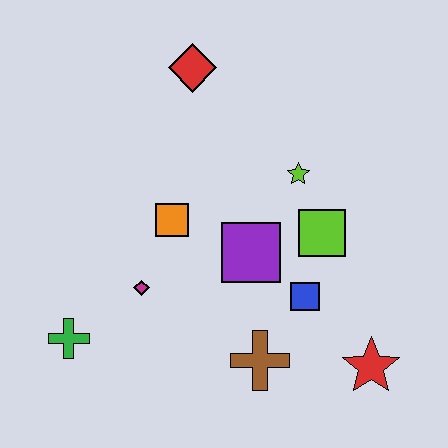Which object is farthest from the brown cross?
The red diamond is farthest from the brown cross.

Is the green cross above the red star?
Yes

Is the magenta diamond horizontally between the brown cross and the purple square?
No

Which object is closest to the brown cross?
The blue square is closest to the brown cross.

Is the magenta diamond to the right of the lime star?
No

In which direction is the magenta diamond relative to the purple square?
The magenta diamond is to the left of the purple square.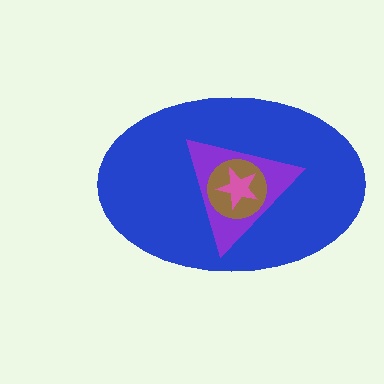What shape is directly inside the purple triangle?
The brown circle.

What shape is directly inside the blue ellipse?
The purple triangle.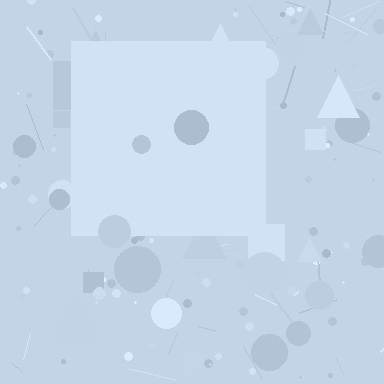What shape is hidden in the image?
A square is hidden in the image.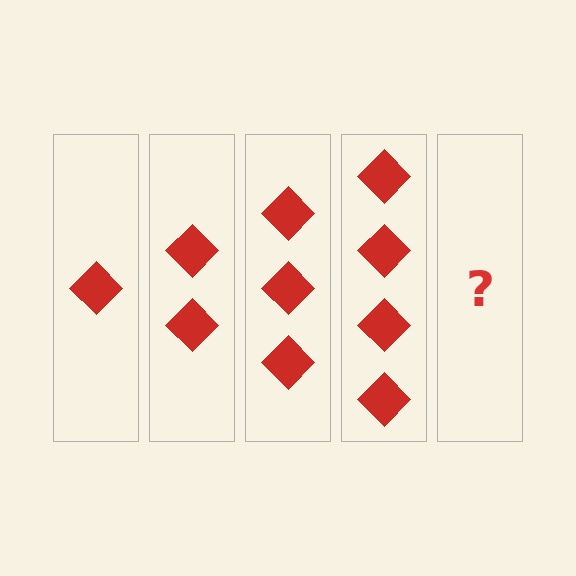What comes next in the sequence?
The next element should be 5 diamonds.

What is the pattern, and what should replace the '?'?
The pattern is that each step adds one more diamond. The '?' should be 5 diamonds.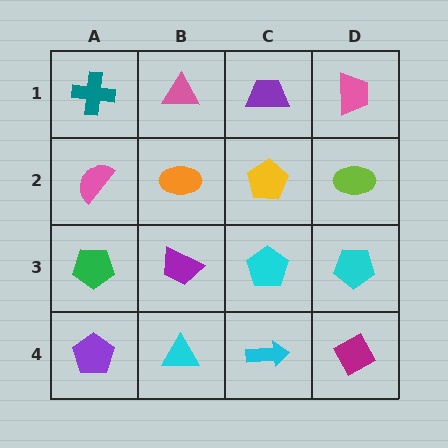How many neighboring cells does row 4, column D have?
2.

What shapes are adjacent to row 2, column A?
A teal cross (row 1, column A), a green pentagon (row 3, column A), an orange ellipse (row 2, column B).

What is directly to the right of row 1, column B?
A purple trapezoid.